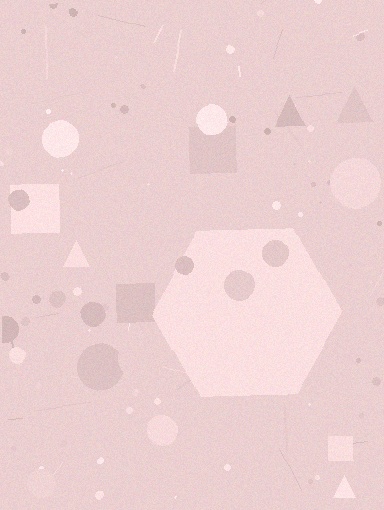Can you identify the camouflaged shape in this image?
The camouflaged shape is a hexagon.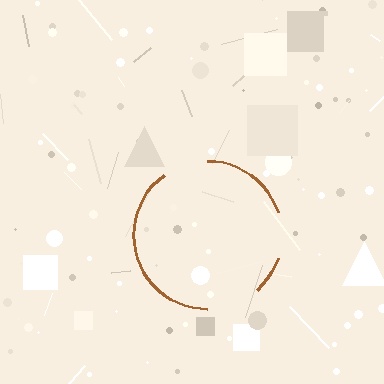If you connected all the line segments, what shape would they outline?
They would outline a circle.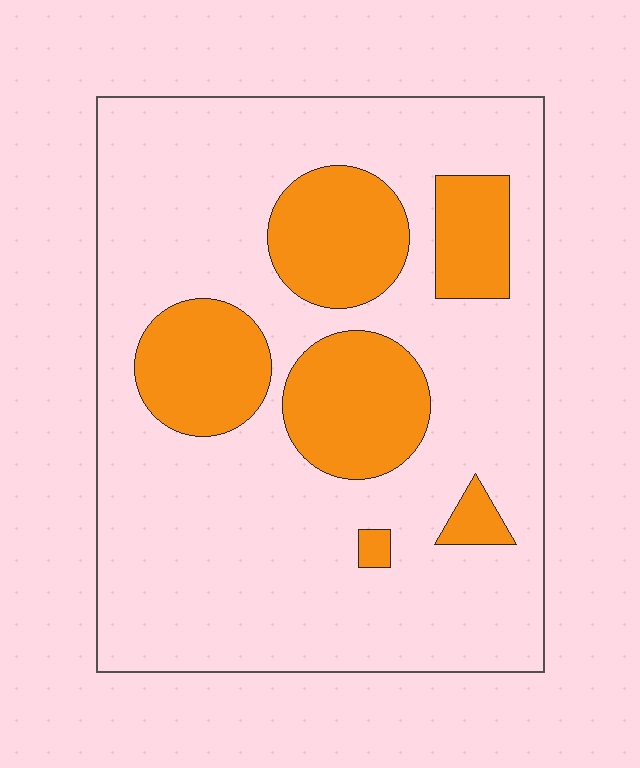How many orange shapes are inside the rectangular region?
6.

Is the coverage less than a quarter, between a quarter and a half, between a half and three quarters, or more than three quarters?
Less than a quarter.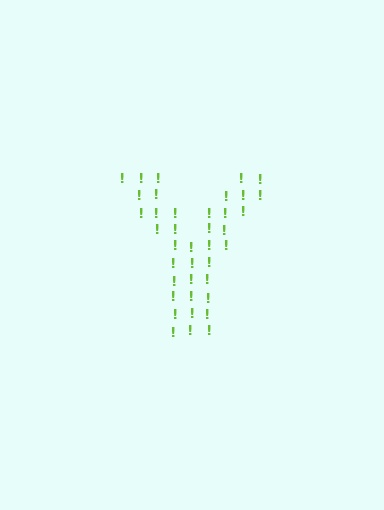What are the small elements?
The small elements are exclamation marks.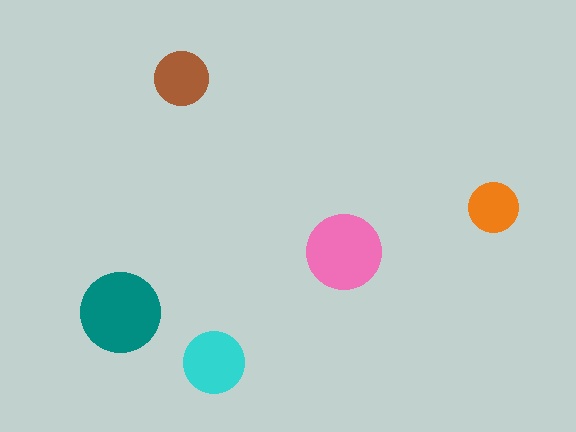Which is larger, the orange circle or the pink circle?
The pink one.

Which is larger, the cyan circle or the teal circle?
The teal one.